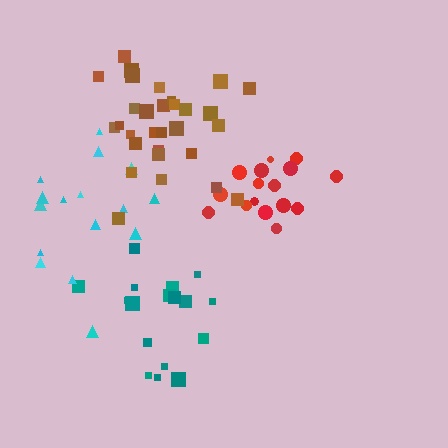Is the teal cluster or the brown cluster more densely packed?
Brown.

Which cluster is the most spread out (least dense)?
Cyan.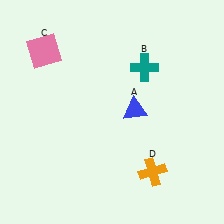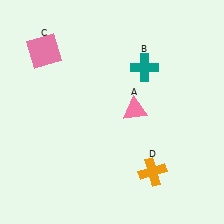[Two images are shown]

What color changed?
The triangle (A) changed from blue in Image 1 to pink in Image 2.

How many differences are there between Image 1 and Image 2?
There is 1 difference between the two images.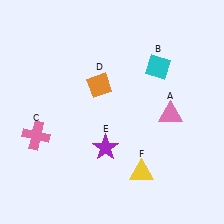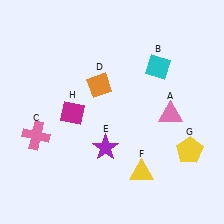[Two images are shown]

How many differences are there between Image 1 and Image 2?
There are 2 differences between the two images.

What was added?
A yellow pentagon (G), a magenta diamond (H) were added in Image 2.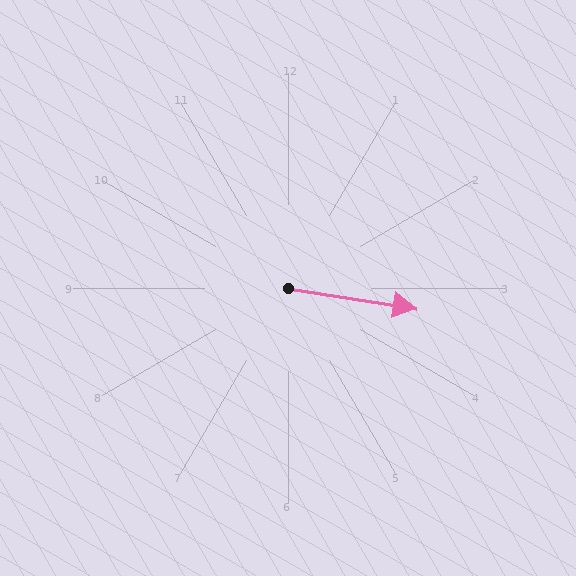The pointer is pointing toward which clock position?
Roughly 3 o'clock.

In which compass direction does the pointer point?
East.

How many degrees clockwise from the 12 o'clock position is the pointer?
Approximately 99 degrees.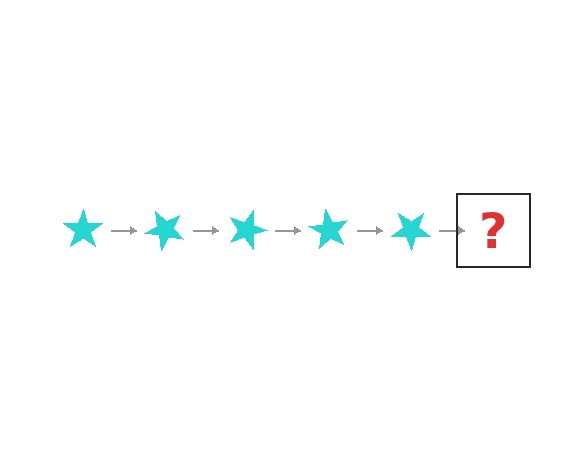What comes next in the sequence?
The next element should be a cyan star rotated 225 degrees.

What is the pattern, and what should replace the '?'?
The pattern is that the star rotates 45 degrees each step. The '?' should be a cyan star rotated 225 degrees.